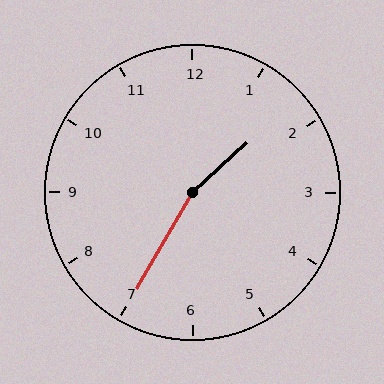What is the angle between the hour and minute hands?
Approximately 162 degrees.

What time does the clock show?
1:35.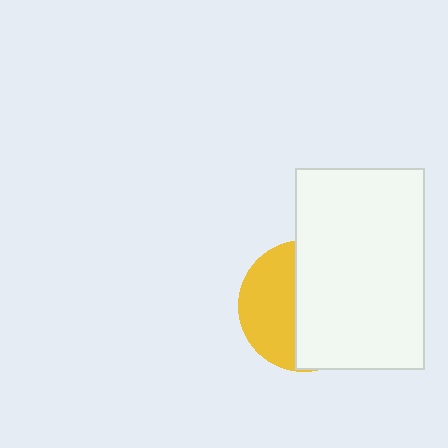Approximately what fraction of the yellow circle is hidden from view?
Roughly 58% of the yellow circle is hidden behind the white rectangle.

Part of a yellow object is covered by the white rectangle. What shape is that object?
It is a circle.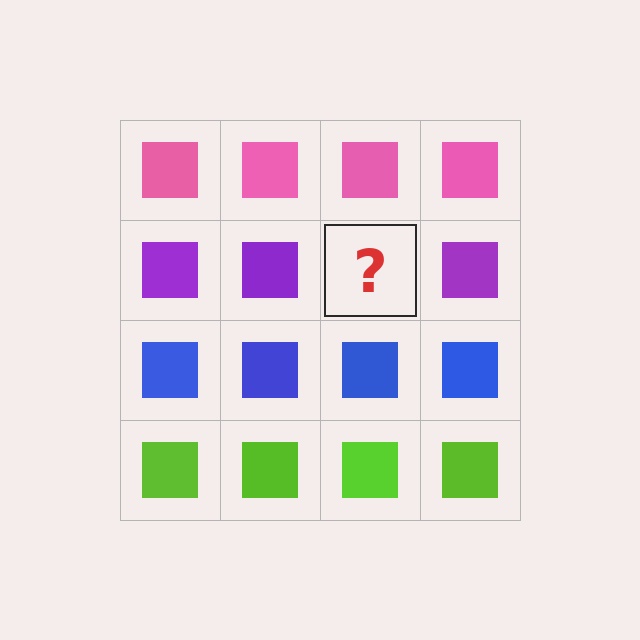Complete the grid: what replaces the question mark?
The question mark should be replaced with a purple square.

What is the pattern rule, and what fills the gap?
The rule is that each row has a consistent color. The gap should be filled with a purple square.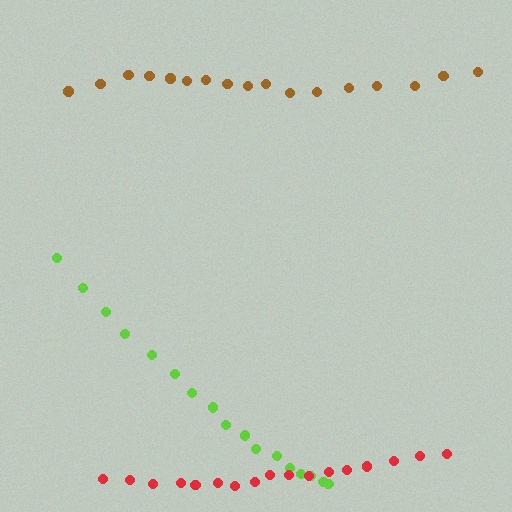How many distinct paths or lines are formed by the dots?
There are 3 distinct paths.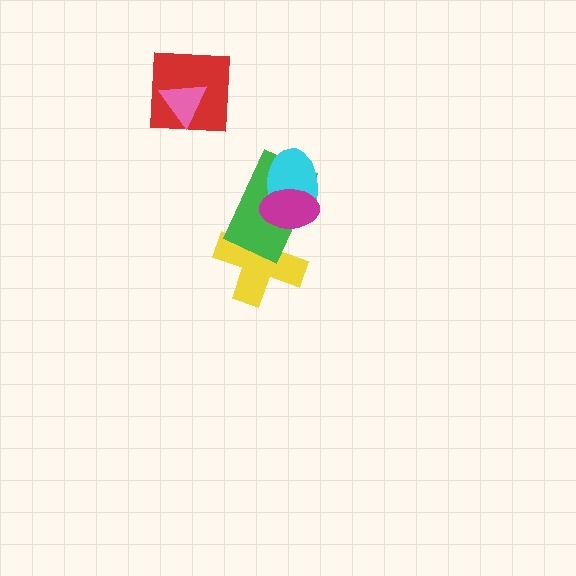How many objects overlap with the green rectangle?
3 objects overlap with the green rectangle.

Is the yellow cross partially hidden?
Yes, it is partially covered by another shape.